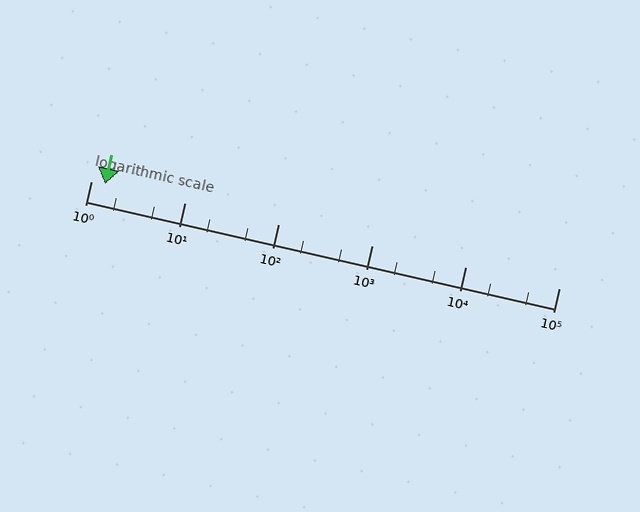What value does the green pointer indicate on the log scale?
The pointer indicates approximately 1.4.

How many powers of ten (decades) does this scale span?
The scale spans 5 decades, from 1 to 100000.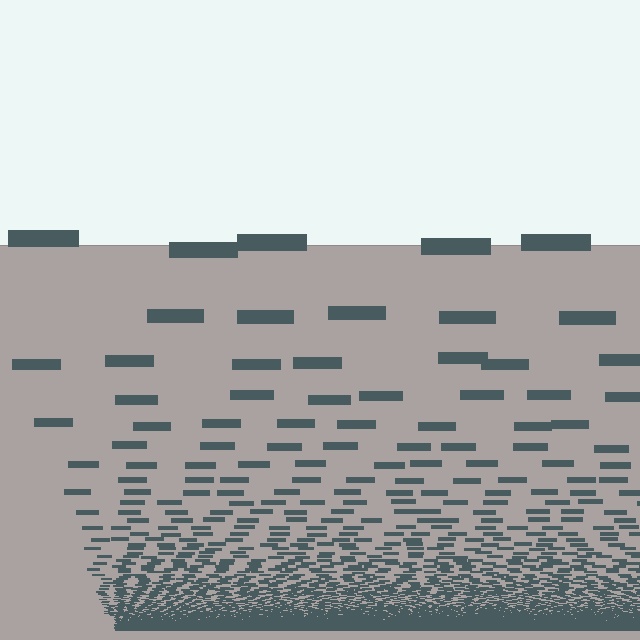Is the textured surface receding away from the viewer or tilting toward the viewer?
The surface appears to tilt toward the viewer. Texture elements get larger and sparser toward the top.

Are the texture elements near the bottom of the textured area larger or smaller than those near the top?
Smaller. The gradient is inverted — elements near the bottom are smaller and denser.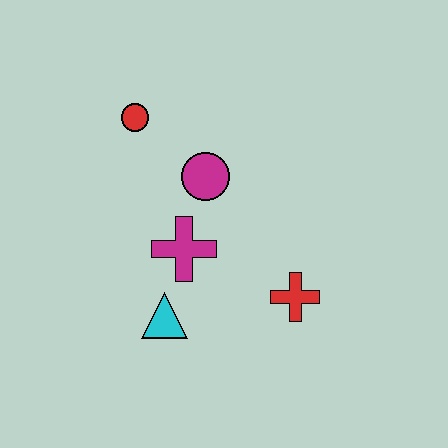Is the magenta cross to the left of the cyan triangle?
No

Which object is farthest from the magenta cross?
The red circle is farthest from the magenta cross.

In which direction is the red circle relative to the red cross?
The red circle is above the red cross.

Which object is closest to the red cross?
The magenta cross is closest to the red cross.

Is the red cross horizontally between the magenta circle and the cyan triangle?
No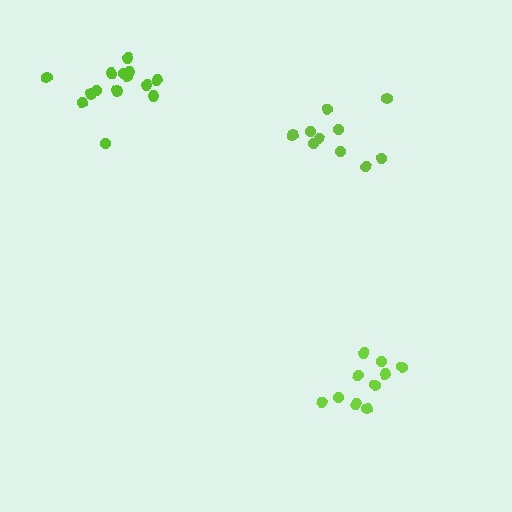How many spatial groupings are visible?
There are 3 spatial groupings.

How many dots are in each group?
Group 1: 10 dots, Group 2: 10 dots, Group 3: 14 dots (34 total).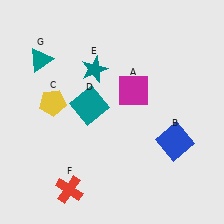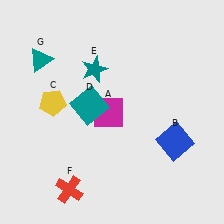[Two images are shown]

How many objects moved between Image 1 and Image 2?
1 object moved between the two images.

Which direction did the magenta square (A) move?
The magenta square (A) moved left.